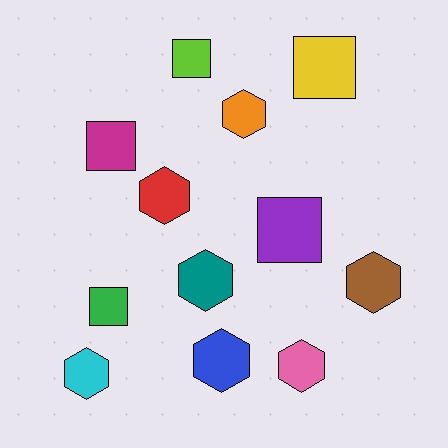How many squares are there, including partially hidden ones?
There are 5 squares.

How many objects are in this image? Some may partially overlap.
There are 12 objects.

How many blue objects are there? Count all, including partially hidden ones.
There is 1 blue object.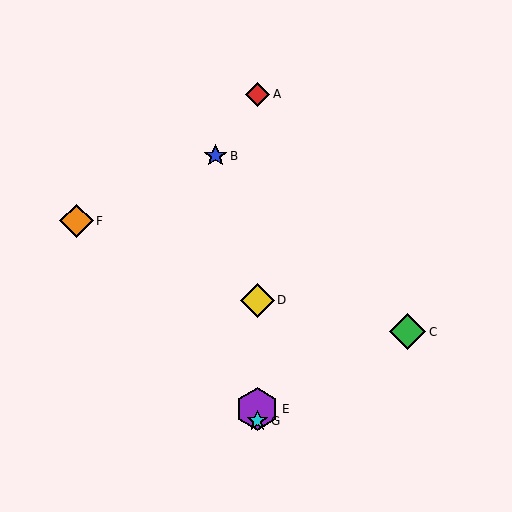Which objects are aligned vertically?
Objects A, D, E, G are aligned vertically.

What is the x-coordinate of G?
Object G is at x≈257.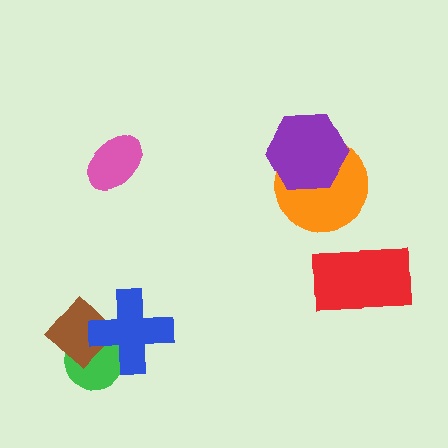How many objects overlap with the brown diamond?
2 objects overlap with the brown diamond.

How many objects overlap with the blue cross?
2 objects overlap with the blue cross.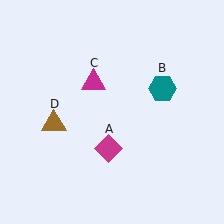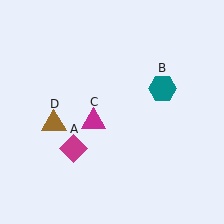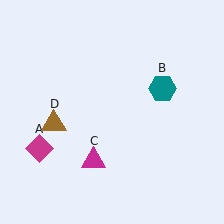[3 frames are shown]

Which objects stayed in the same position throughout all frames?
Teal hexagon (object B) and brown triangle (object D) remained stationary.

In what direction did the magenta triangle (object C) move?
The magenta triangle (object C) moved down.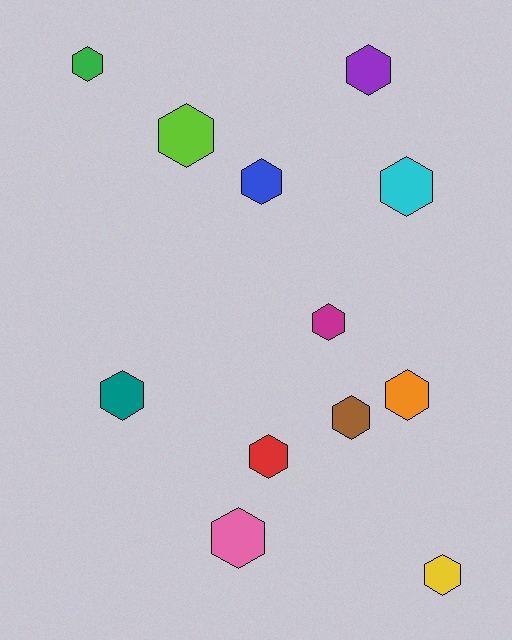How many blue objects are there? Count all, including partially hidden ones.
There is 1 blue object.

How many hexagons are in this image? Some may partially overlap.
There are 12 hexagons.